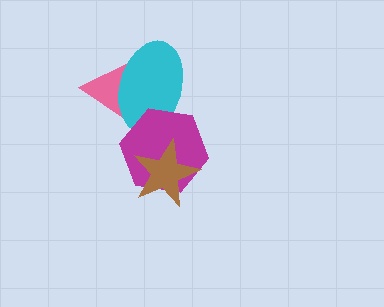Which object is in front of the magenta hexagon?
The brown star is in front of the magenta hexagon.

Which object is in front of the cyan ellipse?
The magenta hexagon is in front of the cyan ellipse.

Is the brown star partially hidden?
No, no other shape covers it.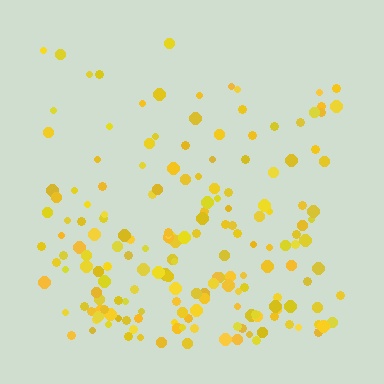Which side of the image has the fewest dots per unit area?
The top.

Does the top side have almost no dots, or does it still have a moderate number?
Still a moderate number, just noticeably fewer than the bottom.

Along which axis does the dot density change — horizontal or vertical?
Vertical.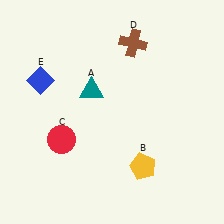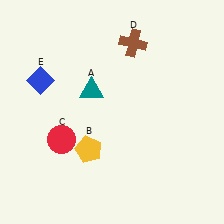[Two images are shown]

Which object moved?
The yellow pentagon (B) moved left.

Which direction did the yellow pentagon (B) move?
The yellow pentagon (B) moved left.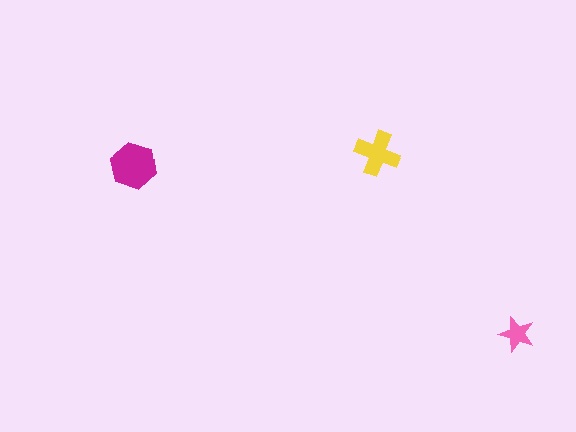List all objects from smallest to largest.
The pink star, the yellow cross, the magenta hexagon.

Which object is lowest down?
The pink star is bottommost.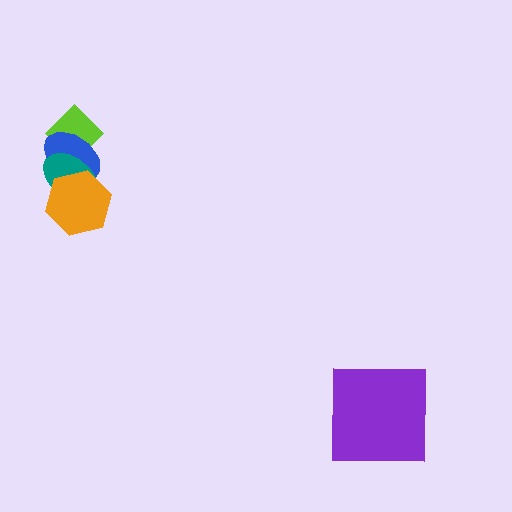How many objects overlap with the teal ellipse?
3 objects overlap with the teal ellipse.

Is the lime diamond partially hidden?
Yes, it is partially covered by another shape.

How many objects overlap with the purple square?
0 objects overlap with the purple square.